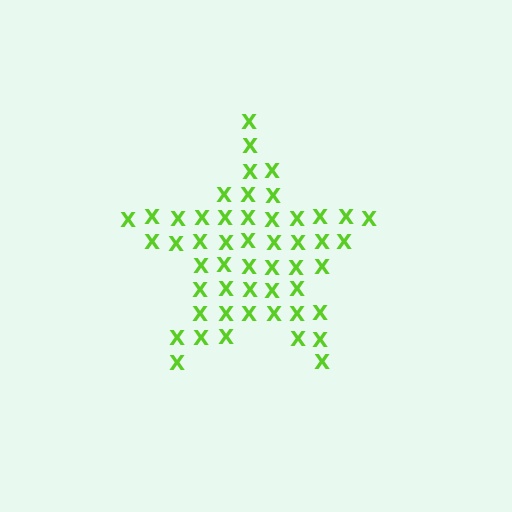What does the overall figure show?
The overall figure shows a star.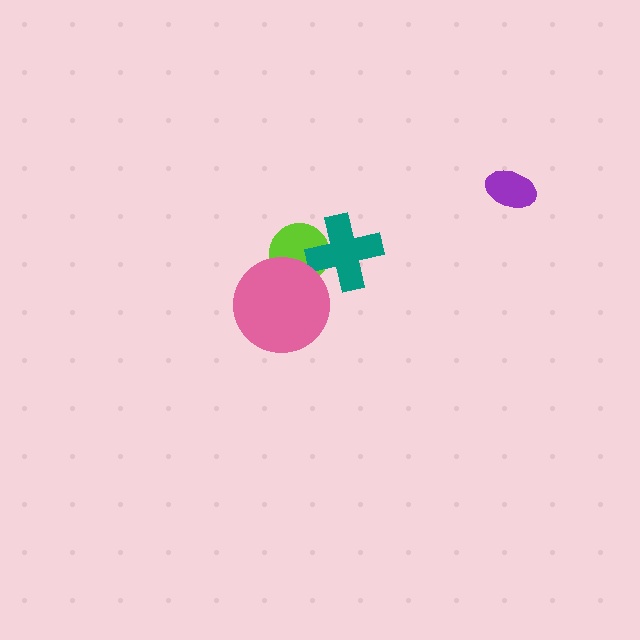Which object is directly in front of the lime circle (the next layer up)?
The teal cross is directly in front of the lime circle.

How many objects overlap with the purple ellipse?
0 objects overlap with the purple ellipse.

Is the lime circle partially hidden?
Yes, it is partially covered by another shape.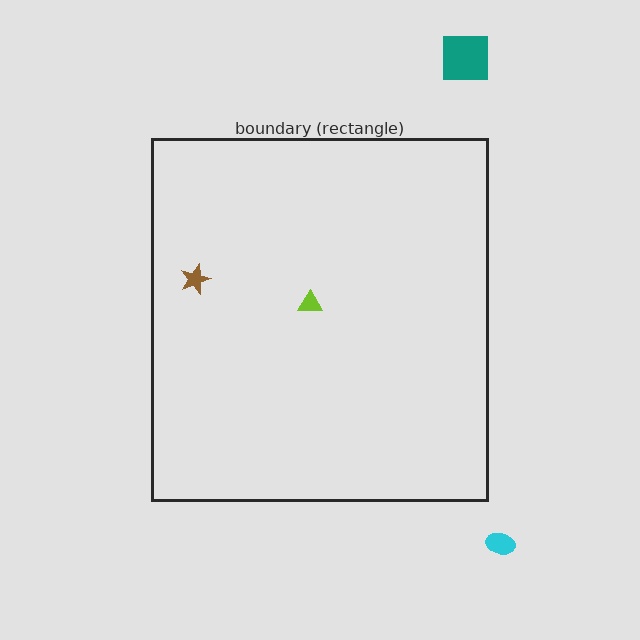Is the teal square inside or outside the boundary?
Outside.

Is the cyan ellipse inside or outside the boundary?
Outside.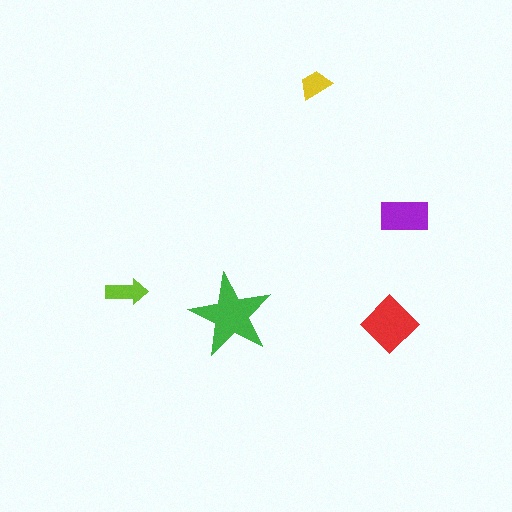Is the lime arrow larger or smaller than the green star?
Smaller.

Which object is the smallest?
The yellow trapezoid.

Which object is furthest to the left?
The lime arrow is leftmost.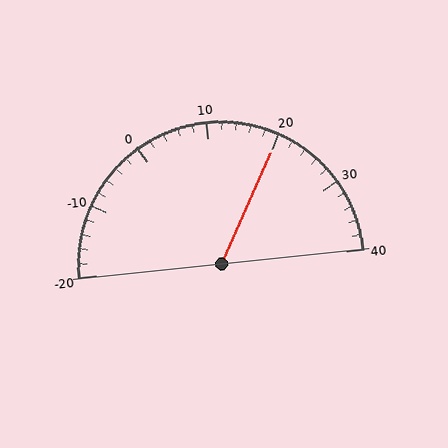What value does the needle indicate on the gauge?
The needle indicates approximately 20.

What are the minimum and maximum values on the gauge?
The gauge ranges from -20 to 40.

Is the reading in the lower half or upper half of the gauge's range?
The reading is in the upper half of the range (-20 to 40).